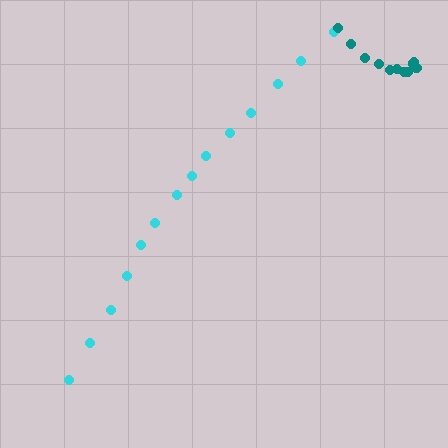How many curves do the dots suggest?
There are 2 distinct paths.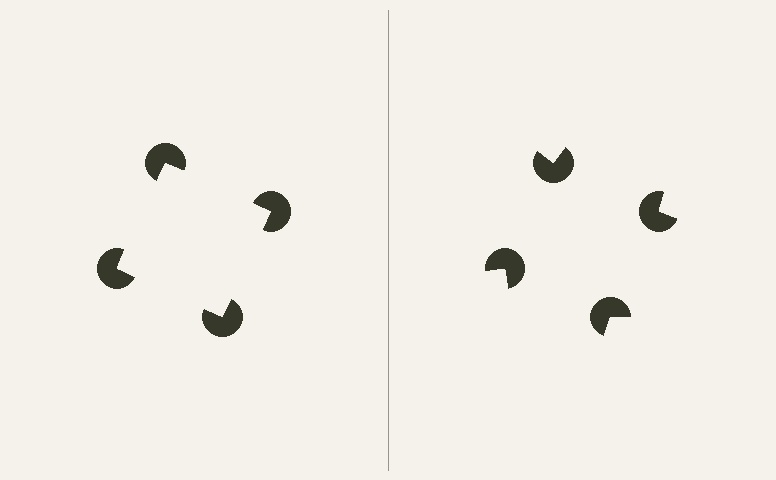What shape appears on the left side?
An illusory square.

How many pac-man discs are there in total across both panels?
8 — 4 on each side.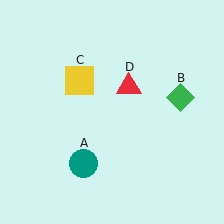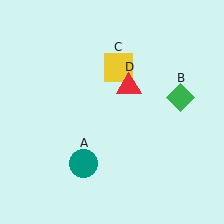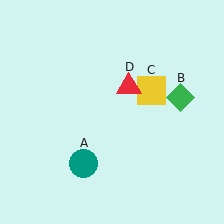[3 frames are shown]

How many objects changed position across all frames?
1 object changed position: yellow square (object C).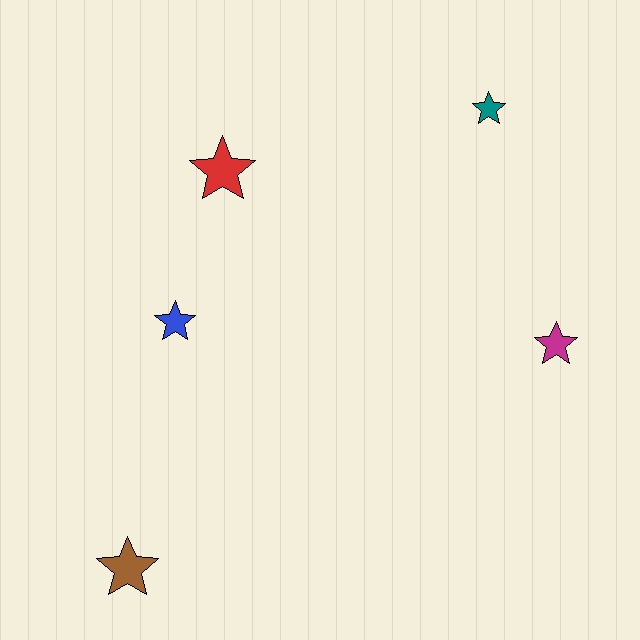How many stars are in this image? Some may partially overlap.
There are 5 stars.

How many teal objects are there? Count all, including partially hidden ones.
There is 1 teal object.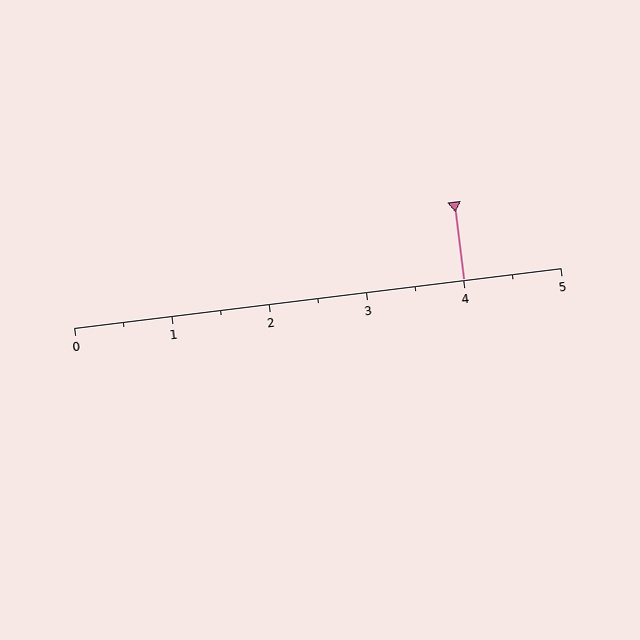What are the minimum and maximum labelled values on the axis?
The axis runs from 0 to 5.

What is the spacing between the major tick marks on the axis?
The major ticks are spaced 1 apart.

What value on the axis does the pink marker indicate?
The marker indicates approximately 4.